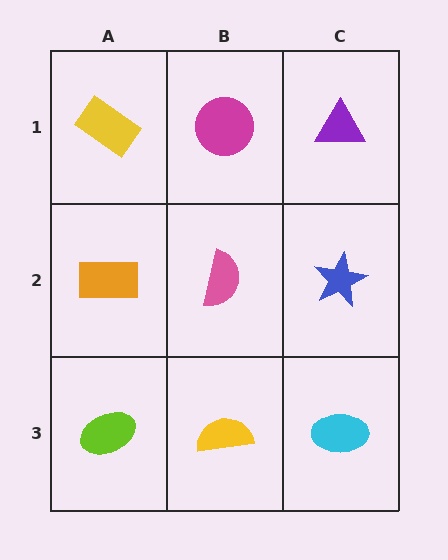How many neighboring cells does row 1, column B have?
3.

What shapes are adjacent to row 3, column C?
A blue star (row 2, column C), a yellow semicircle (row 3, column B).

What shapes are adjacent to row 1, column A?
An orange rectangle (row 2, column A), a magenta circle (row 1, column B).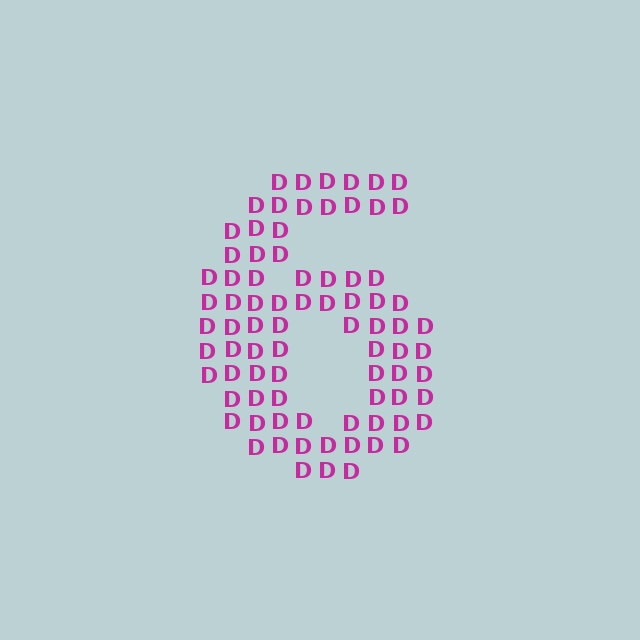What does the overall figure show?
The overall figure shows the digit 6.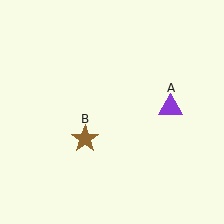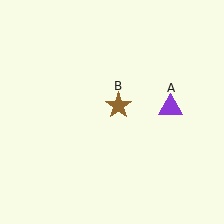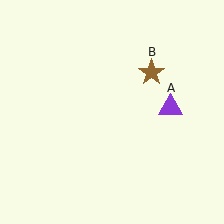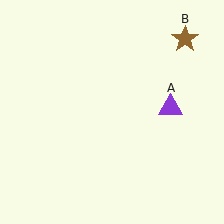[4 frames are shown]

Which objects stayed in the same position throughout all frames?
Purple triangle (object A) remained stationary.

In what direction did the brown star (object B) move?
The brown star (object B) moved up and to the right.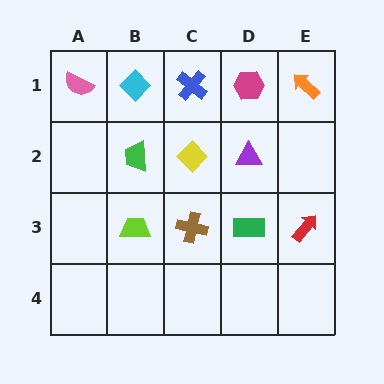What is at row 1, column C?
A blue cross.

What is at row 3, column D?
A green rectangle.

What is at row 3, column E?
A red arrow.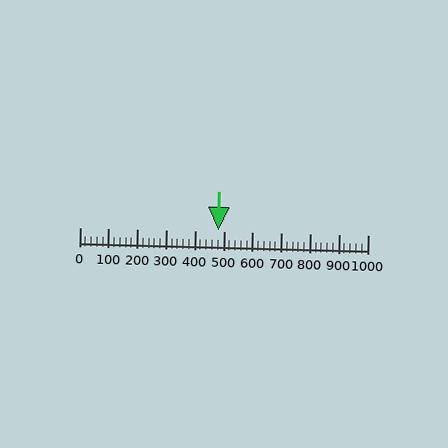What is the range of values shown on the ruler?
The ruler shows values from 0 to 1000.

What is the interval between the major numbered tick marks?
The major tick marks are spaced 100 units apart.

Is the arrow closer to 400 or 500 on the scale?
The arrow is closer to 500.